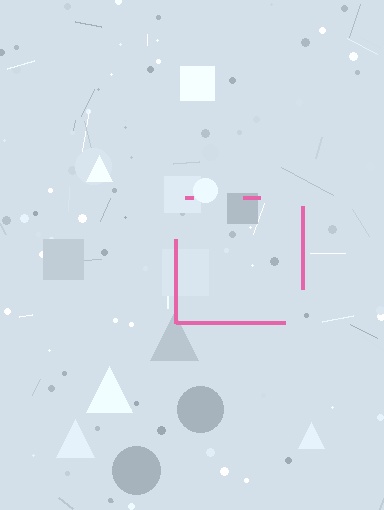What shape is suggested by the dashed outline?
The dashed outline suggests a square.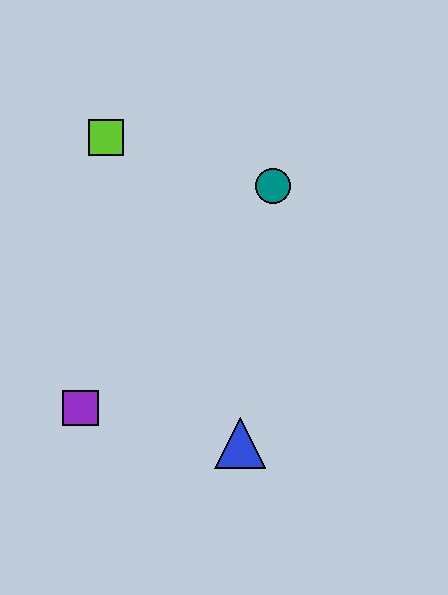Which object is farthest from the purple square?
The teal circle is farthest from the purple square.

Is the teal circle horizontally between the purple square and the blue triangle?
No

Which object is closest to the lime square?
The teal circle is closest to the lime square.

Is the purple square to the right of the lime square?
No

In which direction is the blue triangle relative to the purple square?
The blue triangle is to the right of the purple square.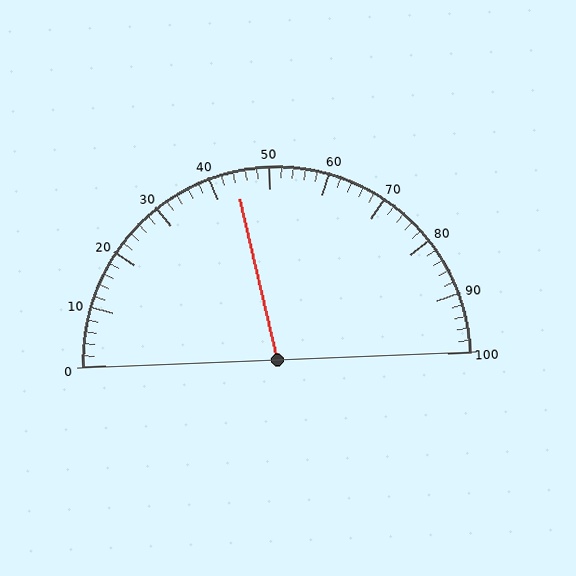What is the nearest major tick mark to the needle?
The nearest major tick mark is 40.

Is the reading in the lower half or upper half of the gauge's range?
The reading is in the lower half of the range (0 to 100).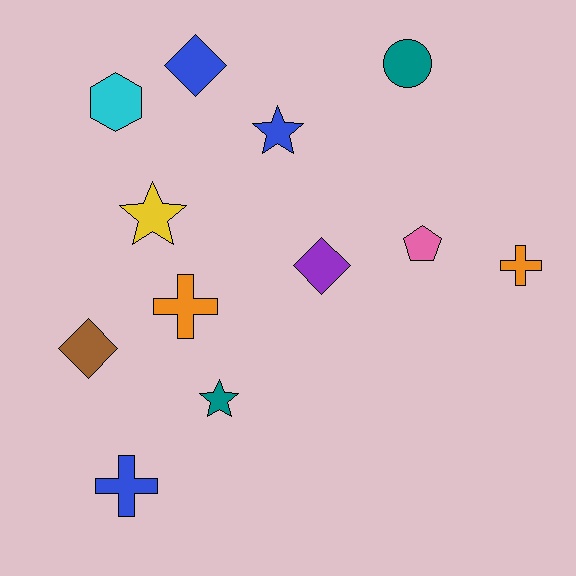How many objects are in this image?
There are 12 objects.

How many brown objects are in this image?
There is 1 brown object.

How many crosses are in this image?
There are 3 crosses.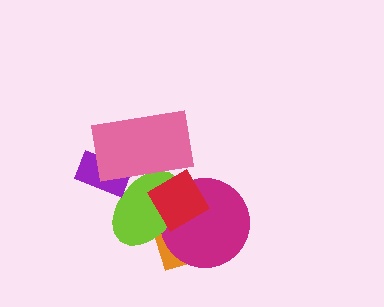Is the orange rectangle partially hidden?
Yes, it is partially covered by another shape.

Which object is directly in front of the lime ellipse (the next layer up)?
The purple rectangle is directly in front of the lime ellipse.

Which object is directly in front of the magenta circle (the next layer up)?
The lime ellipse is directly in front of the magenta circle.